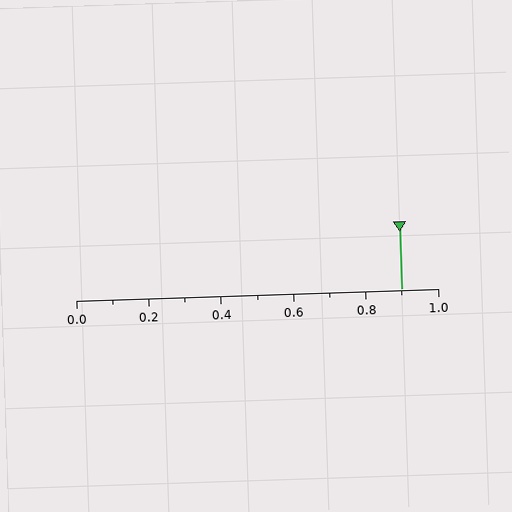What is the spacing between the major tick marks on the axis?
The major ticks are spaced 0.2 apart.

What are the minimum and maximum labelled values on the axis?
The axis runs from 0.0 to 1.0.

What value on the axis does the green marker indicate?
The marker indicates approximately 0.9.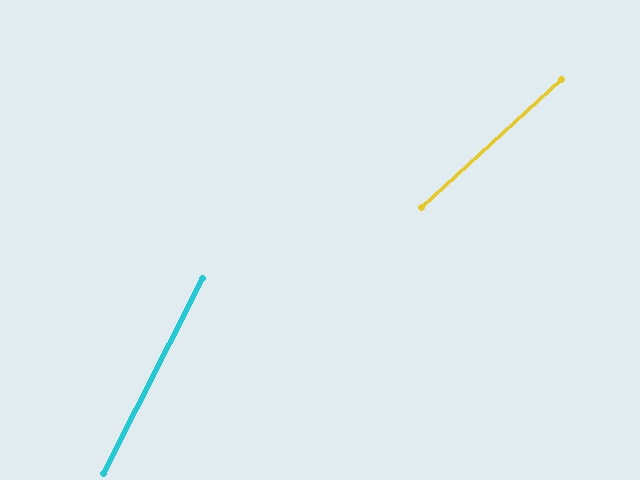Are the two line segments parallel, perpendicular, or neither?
Neither parallel nor perpendicular — they differ by about 21°.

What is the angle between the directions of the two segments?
Approximately 21 degrees.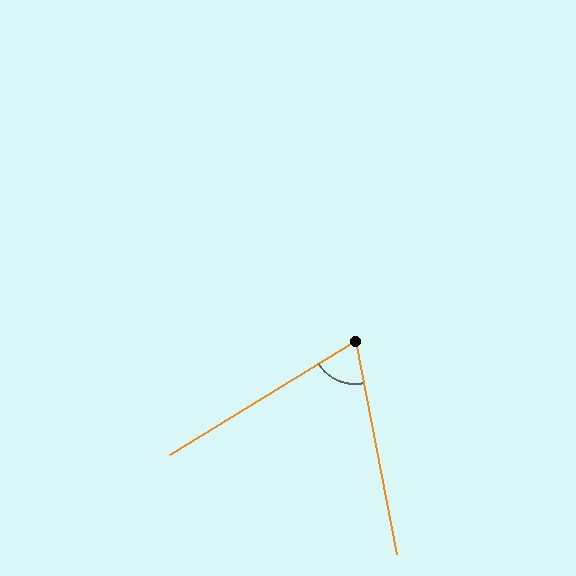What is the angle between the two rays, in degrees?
Approximately 69 degrees.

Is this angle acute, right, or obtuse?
It is acute.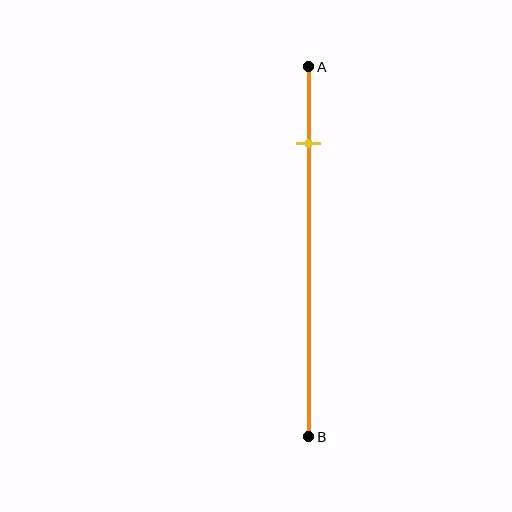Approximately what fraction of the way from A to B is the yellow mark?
The yellow mark is approximately 20% of the way from A to B.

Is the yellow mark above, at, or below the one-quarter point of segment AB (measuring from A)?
The yellow mark is above the one-quarter point of segment AB.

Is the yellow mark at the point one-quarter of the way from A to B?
No, the mark is at about 20% from A, not at the 25% one-quarter point.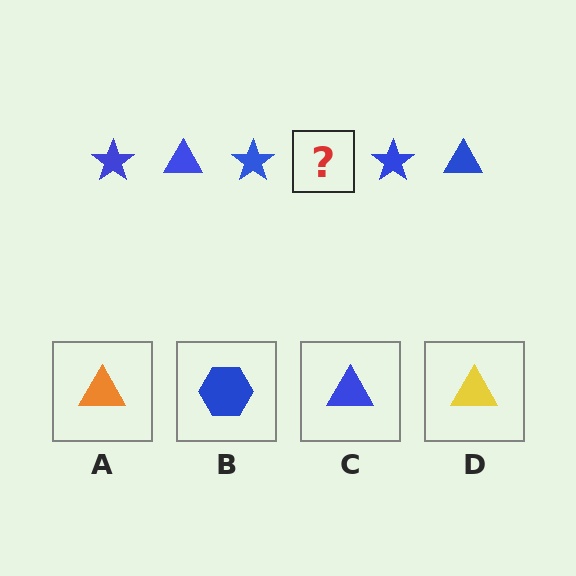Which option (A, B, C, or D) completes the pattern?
C.